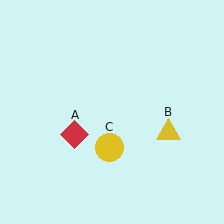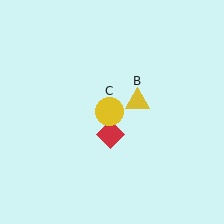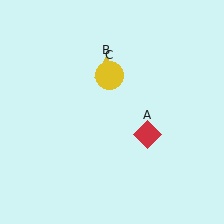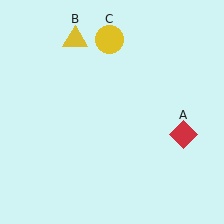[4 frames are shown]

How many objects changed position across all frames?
3 objects changed position: red diamond (object A), yellow triangle (object B), yellow circle (object C).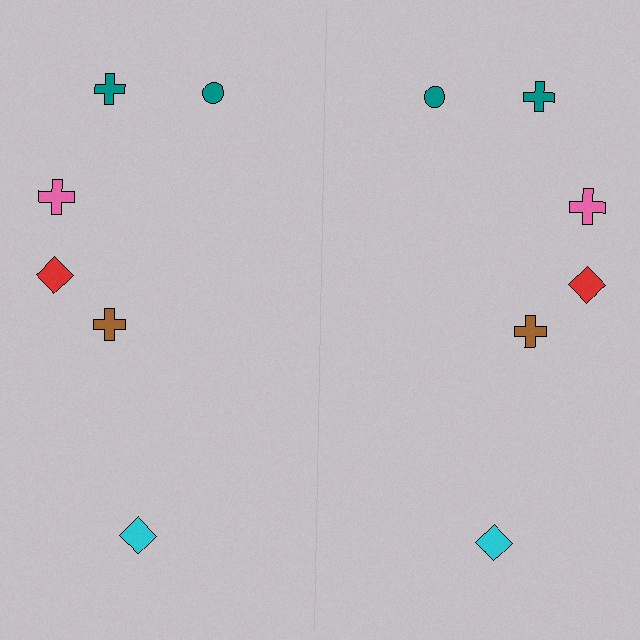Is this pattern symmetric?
Yes, this pattern has bilateral (reflection) symmetry.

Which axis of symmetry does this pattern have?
The pattern has a vertical axis of symmetry running through the center of the image.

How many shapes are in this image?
There are 12 shapes in this image.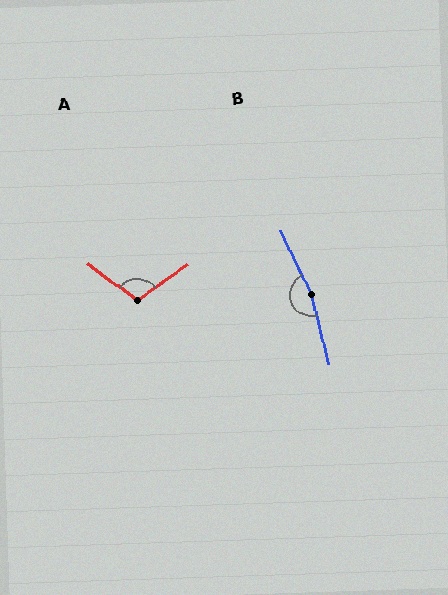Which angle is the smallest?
A, at approximately 108 degrees.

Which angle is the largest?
B, at approximately 169 degrees.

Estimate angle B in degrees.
Approximately 169 degrees.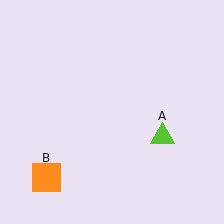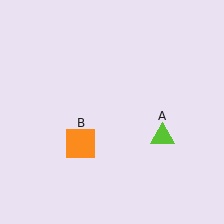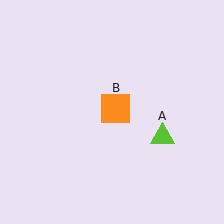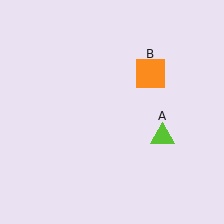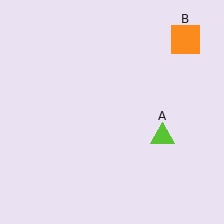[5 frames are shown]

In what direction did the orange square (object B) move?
The orange square (object B) moved up and to the right.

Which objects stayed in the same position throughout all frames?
Lime triangle (object A) remained stationary.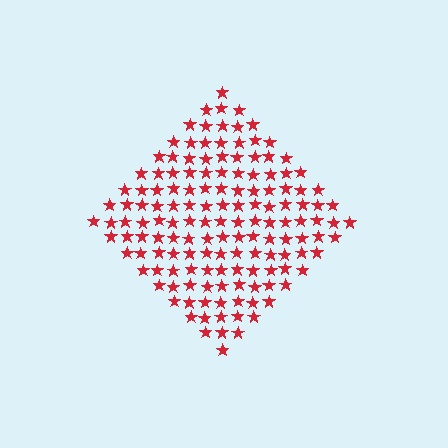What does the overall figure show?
The overall figure shows a diamond.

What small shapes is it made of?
It is made of small stars.